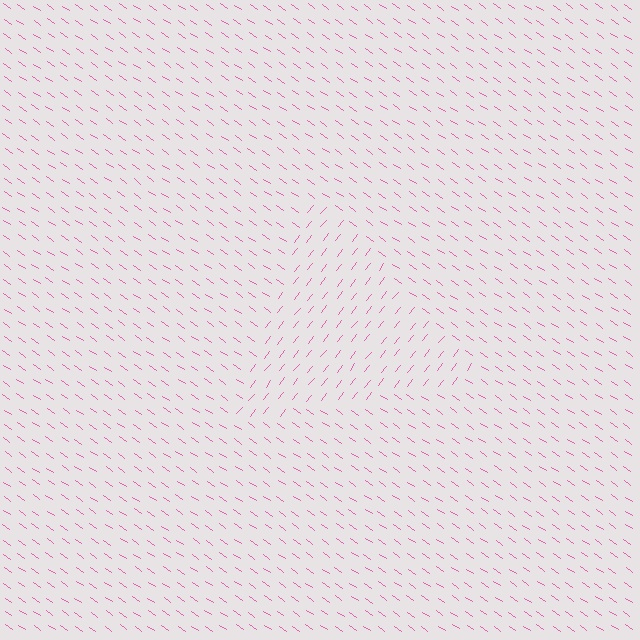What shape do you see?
I see a triangle.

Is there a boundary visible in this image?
Yes, there is a texture boundary formed by a change in line orientation.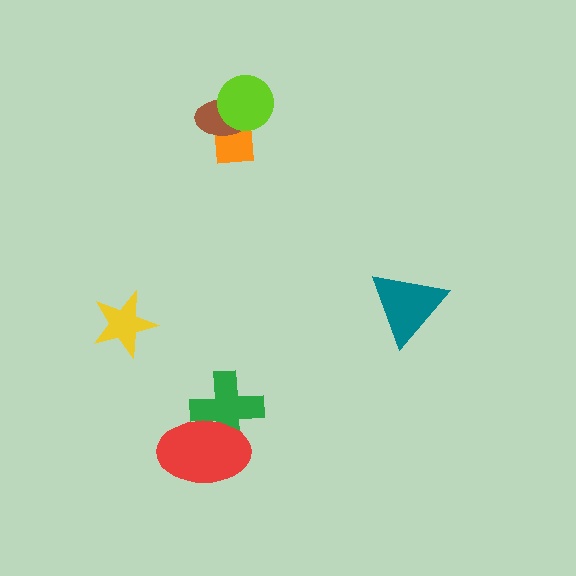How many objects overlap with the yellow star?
0 objects overlap with the yellow star.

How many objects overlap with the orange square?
2 objects overlap with the orange square.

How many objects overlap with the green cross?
1 object overlaps with the green cross.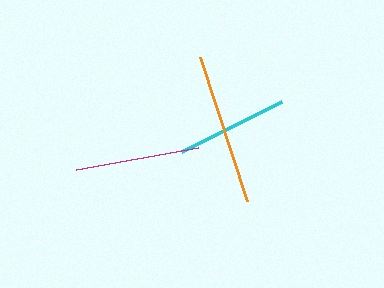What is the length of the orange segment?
The orange segment is approximately 152 pixels long.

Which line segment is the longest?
The orange line is the longest at approximately 152 pixels.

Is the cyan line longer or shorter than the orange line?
The orange line is longer than the cyan line.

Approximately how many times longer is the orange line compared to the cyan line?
The orange line is approximately 1.3 times the length of the cyan line.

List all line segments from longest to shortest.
From longest to shortest: orange, magenta, cyan.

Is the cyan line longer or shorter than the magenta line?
The magenta line is longer than the cyan line.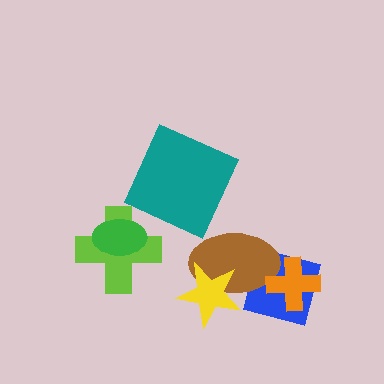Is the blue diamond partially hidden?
Yes, it is partially covered by another shape.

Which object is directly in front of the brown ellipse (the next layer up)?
The orange cross is directly in front of the brown ellipse.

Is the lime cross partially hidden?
Yes, it is partially covered by another shape.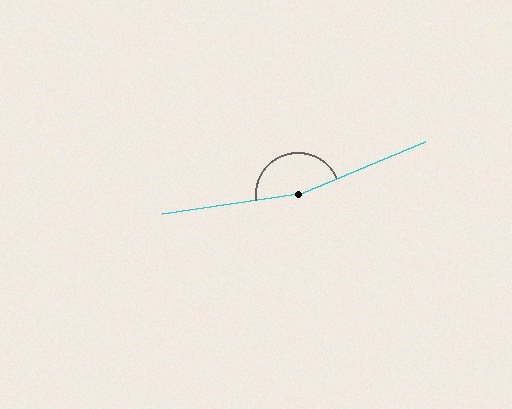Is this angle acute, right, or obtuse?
It is obtuse.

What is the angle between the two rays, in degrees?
Approximately 166 degrees.